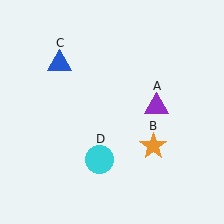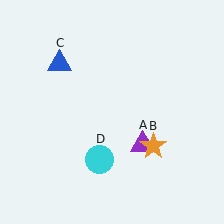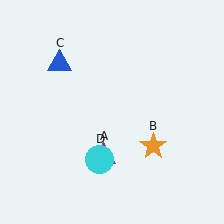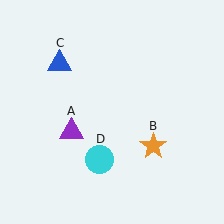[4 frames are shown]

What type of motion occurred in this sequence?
The purple triangle (object A) rotated clockwise around the center of the scene.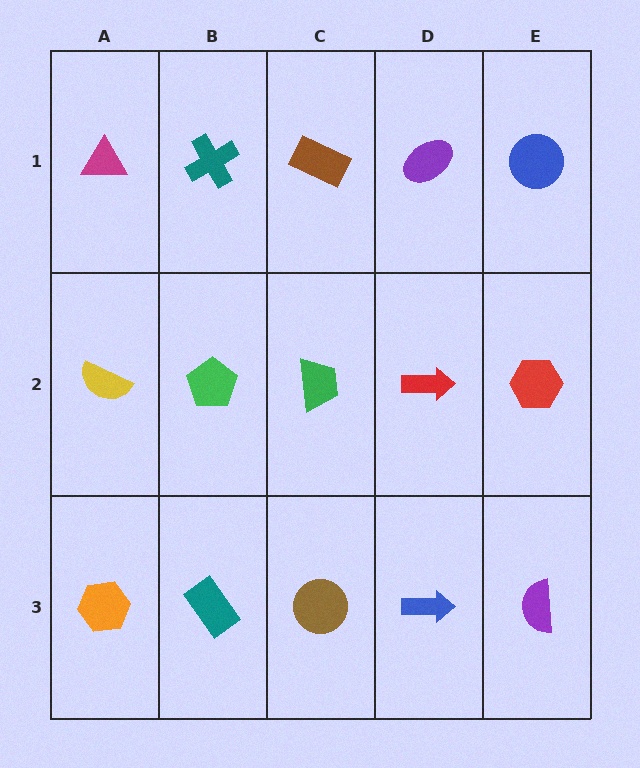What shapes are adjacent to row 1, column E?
A red hexagon (row 2, column E), a purple ellipse (row 1, column D).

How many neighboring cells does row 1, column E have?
2.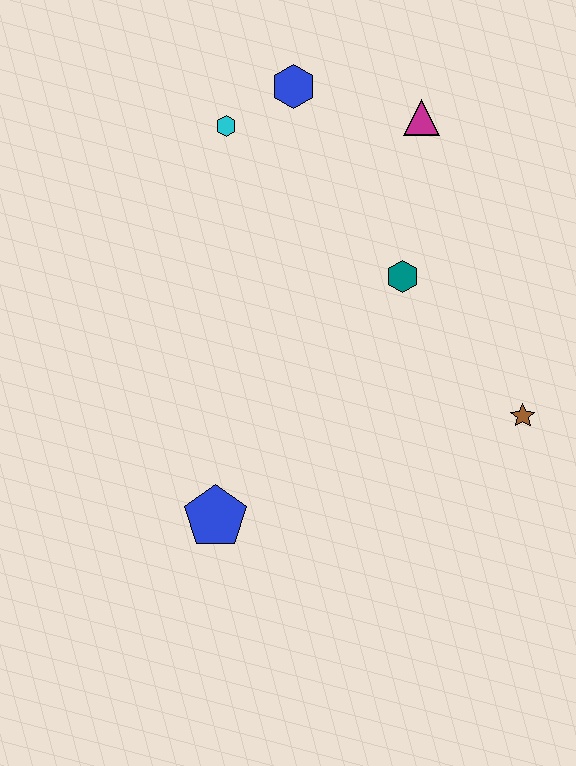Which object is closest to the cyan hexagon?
The blue hexagon is closest to the cyan hexagon.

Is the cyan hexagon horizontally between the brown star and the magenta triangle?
No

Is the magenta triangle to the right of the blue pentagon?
Yes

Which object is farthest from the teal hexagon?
The blue pentagon is farthest from the teal hexagon.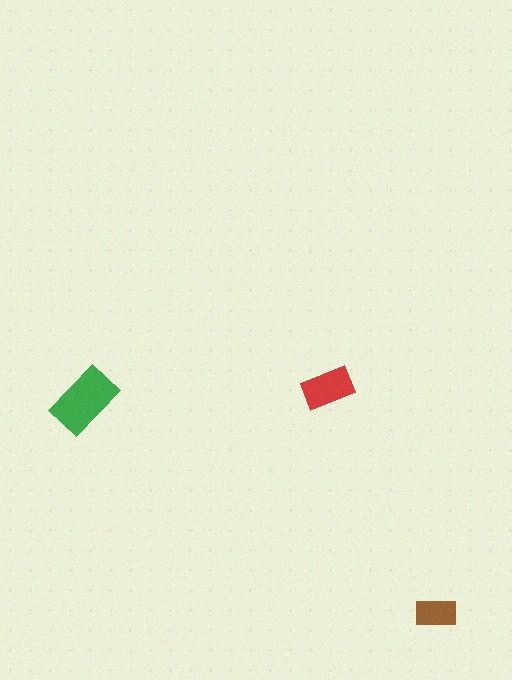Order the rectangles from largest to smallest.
the green one, the red one, the brown one.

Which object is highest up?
The red rectangle is topmost.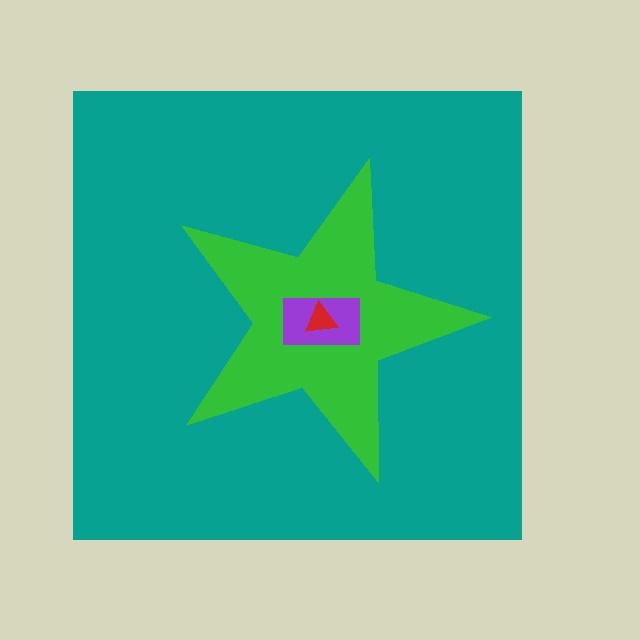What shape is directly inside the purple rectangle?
The red triangle.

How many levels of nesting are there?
4.